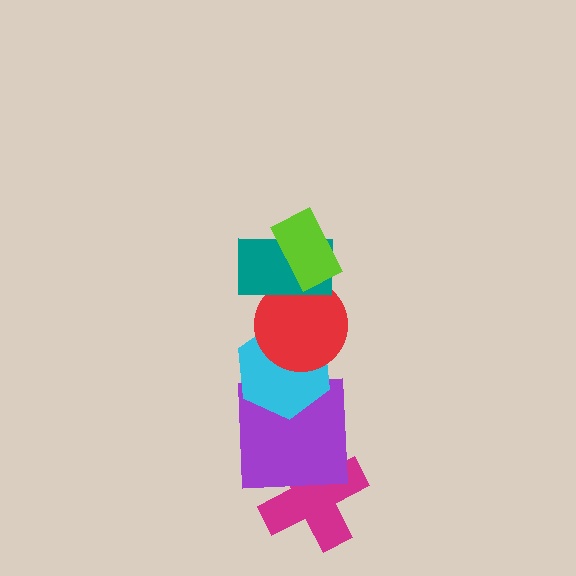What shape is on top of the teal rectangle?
The lime rectangle is on top of the teal rectangle.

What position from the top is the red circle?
The red circle is 3rd from the top.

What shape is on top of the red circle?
The teal rectangle is on top of the red circle.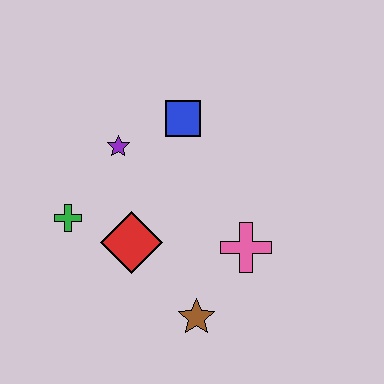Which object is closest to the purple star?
The blue square is closest to the purple star.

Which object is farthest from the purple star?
The brown star is farthest from the purple star.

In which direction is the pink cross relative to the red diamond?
The pink cross is to the right of the red diamond.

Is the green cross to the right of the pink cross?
No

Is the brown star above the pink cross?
No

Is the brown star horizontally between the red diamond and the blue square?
No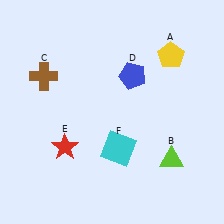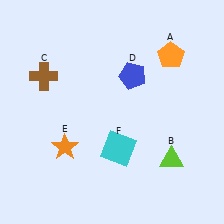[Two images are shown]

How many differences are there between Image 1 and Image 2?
There are 2 differences between the two images.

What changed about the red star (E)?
In Image 1, E is red. In Image 2, it changed to orange.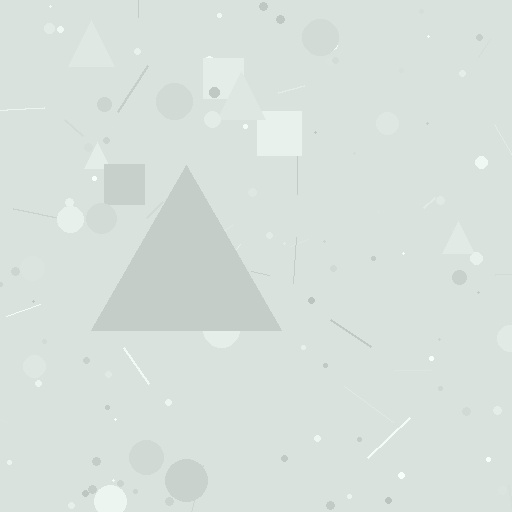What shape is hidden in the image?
A triangle is hidden in the image.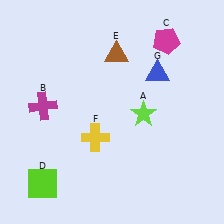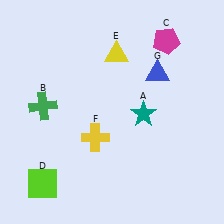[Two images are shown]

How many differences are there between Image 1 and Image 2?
There are 3 differences between the two images.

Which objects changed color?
A changed from lime to teal. B changed from magenta to green. E changed from brown to yellow.